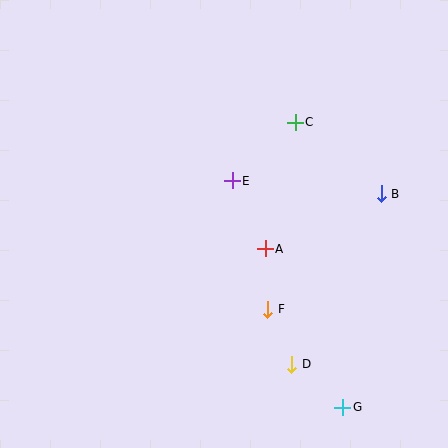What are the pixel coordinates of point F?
Point F is at (268, 309).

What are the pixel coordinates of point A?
Point A is at (265, 249).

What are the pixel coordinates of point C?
Point C is at (295, 122).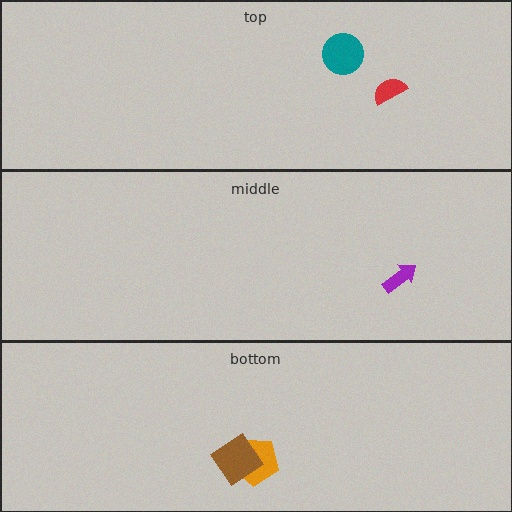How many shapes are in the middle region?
1.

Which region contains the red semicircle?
The top region.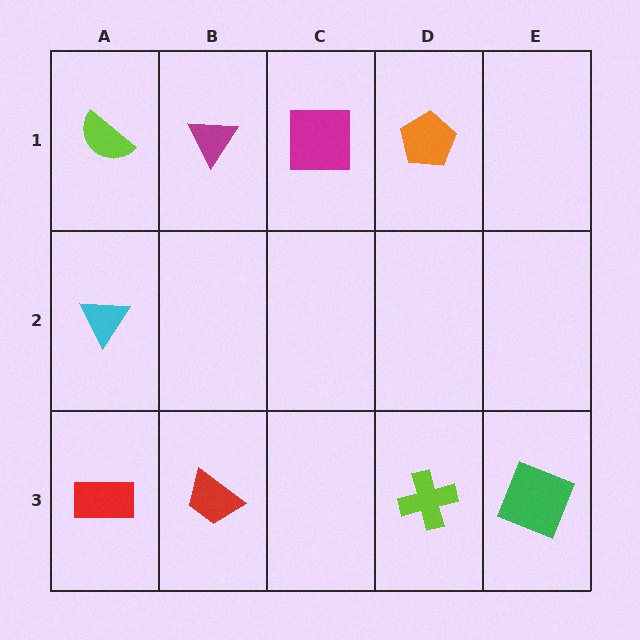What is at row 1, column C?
A magenta square.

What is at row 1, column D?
An orange pentagon.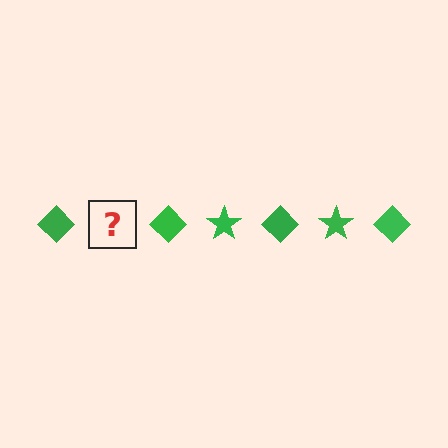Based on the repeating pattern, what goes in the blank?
The blank should be a green star.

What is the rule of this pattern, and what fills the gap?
The rule is that the pattern cycles through diamond, star shapes in green. The gap should be filled with a green star.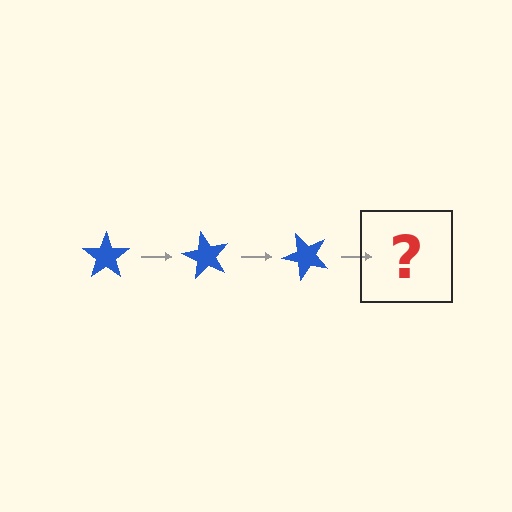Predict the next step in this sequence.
The next step is a blue star rotated 180 degrees.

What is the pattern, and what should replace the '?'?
The pattern is that the star rotates 60 degrees each step. The '?' should be a blue star rotated 180 degrees.